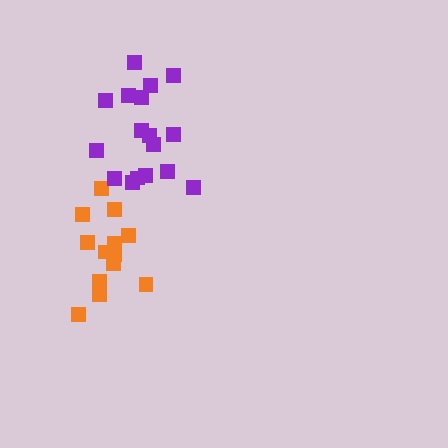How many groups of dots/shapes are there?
There are 2 groups.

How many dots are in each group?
Group 1: 13 dots, Group 2: 18 dots (31 total).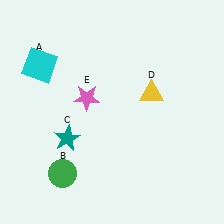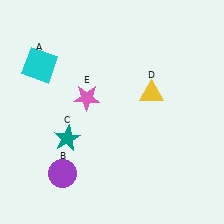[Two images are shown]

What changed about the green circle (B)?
In Image 1, B is green. In Image 2, it changed to purple.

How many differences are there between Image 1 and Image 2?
There is 1 difference between the two images.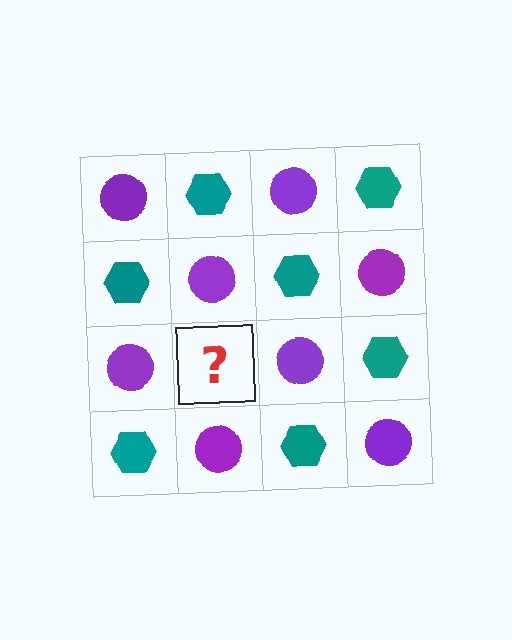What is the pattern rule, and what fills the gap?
The rule is that it alternates purple circle and teal hexagon in a checkerboard pattern. The gap should be filled with a teal hexagon.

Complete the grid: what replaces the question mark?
The question mark should be replaced with a teal hexagon.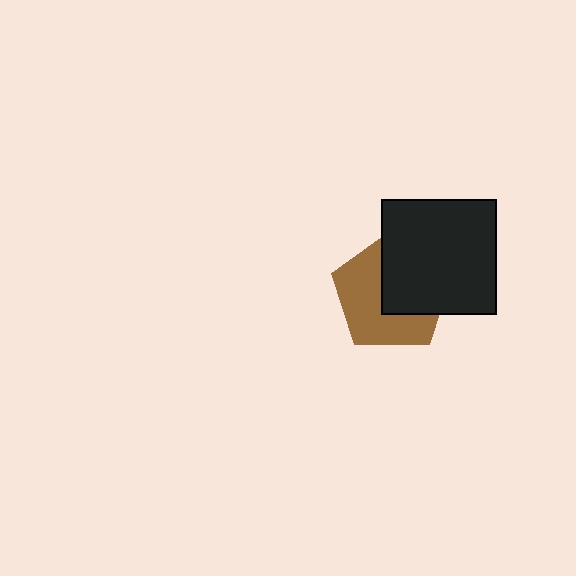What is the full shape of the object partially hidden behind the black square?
The partially hidden object is a brown pentagon.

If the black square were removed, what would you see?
You would see the complete brown pentagon.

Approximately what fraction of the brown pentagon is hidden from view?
Roughly 46% of the brown pentagon is hidden behind the black square.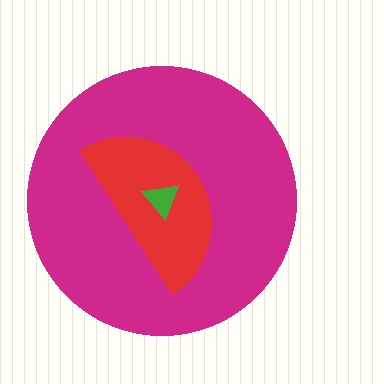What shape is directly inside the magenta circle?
The red semicircle.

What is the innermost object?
The green triangle.